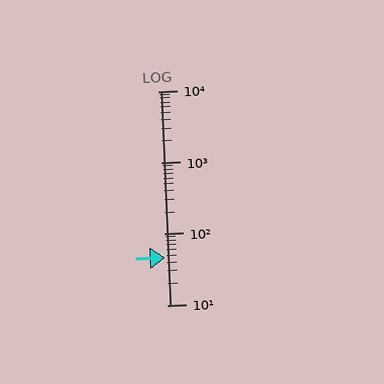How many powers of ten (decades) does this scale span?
The scale spans 3 decades, from 10 to 10000.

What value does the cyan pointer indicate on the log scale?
The pointer indicates approximately 47.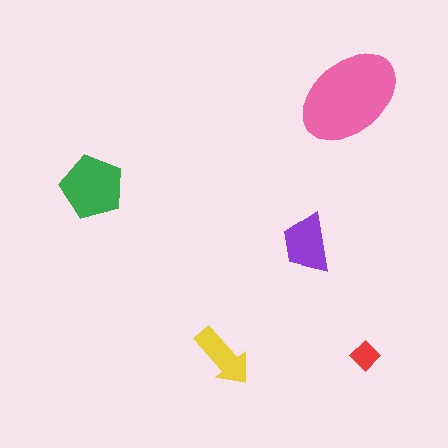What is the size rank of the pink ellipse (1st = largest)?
1st.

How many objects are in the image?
There are 5 objects in the image.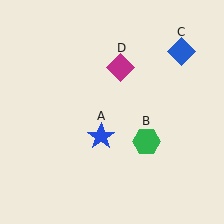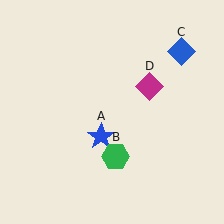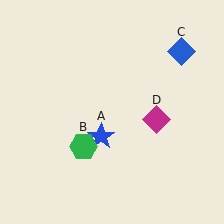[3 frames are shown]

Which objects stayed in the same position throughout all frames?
Blue star (object A) and blue diamond (object C) remained stationary.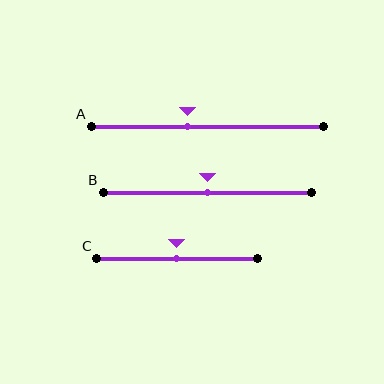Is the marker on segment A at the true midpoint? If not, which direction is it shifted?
No, the marker on segment A is shifted to the left by about 9% of the segment length.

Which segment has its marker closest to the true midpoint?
Segment B has its marker closest to the true midpoint.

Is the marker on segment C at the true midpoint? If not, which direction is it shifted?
Yes, the marker on segment C is at the true midpoint.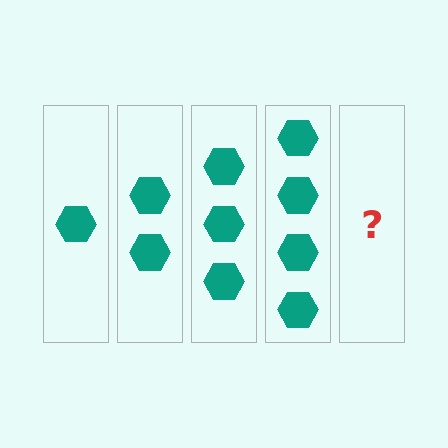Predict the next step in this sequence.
The next step is 5 hexagons.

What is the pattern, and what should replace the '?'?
The pattern is that each step adds one more hexagon. The '?' should be 5 hexagons.